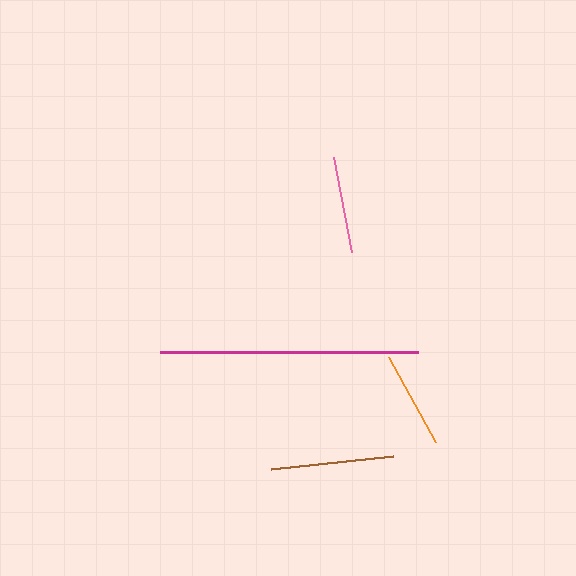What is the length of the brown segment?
The brown segment is approximately 122 pixels long.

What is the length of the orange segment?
The orange segment is approximately 96 pixels long.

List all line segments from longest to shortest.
From longest to shortest: magenta, brown, pink, orange.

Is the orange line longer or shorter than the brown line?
The brown line is longer than the orange line.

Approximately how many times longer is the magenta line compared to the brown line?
The magenta line is approximately 2.1 times the length of the brown line.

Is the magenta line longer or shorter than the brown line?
The magenta line is longer than the brown line.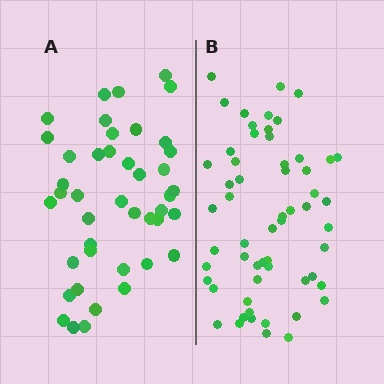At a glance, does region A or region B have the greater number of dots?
Region B (the right region) has more dots.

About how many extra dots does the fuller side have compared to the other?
Region B has approximately 15 more dots than region A.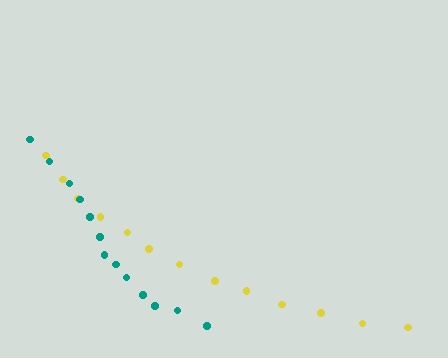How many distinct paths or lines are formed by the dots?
There are 2 distinct paths.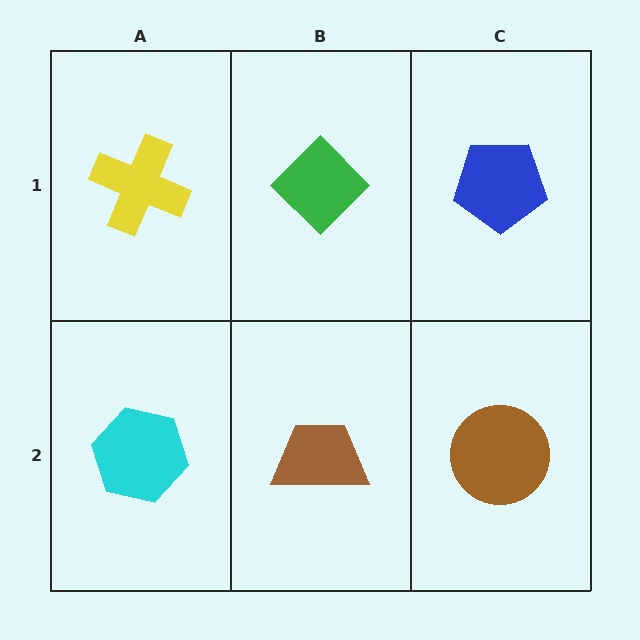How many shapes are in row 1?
3 shapes.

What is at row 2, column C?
A brown circle.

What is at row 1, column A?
A yellow cross.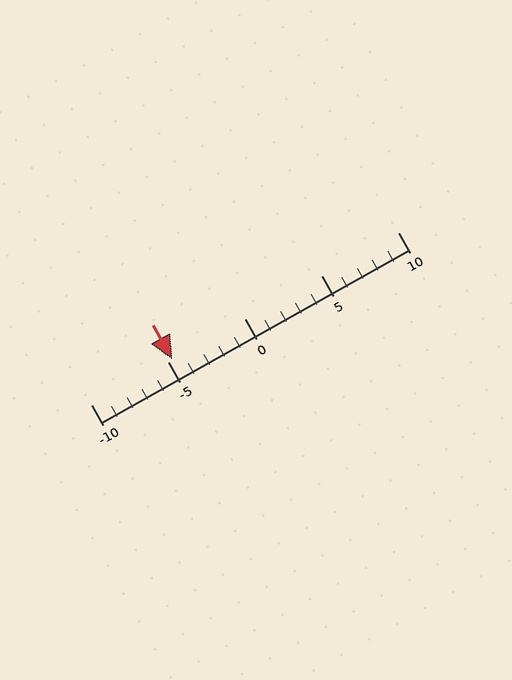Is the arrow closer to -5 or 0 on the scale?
The arrow is closer to -5.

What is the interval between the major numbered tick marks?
The major tick marks are spaced 5 units apart.